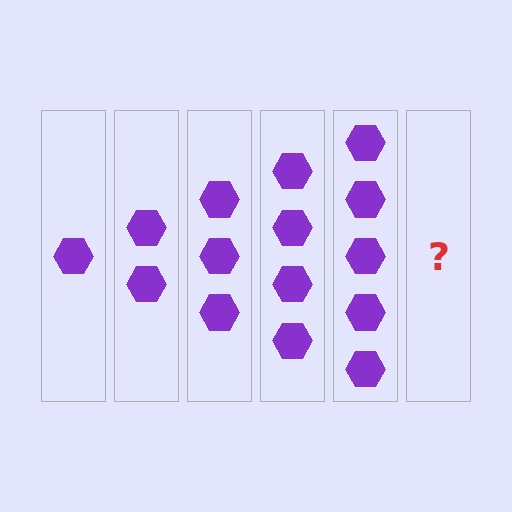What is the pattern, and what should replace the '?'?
The pattern is that each step adds one more hexagon. The '?' should be 6 hexagons.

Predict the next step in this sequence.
The next step is 6 hexagons.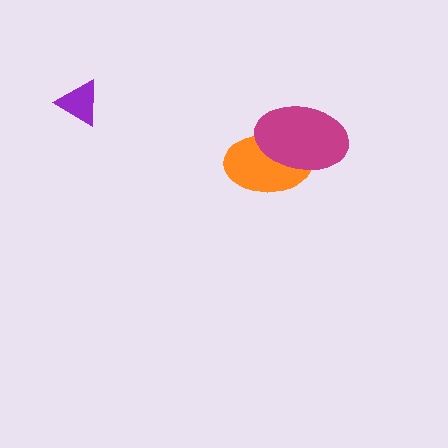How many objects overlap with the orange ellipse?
1 object overlaps with the orange ellipse.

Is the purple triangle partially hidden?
No, no other shape covers it.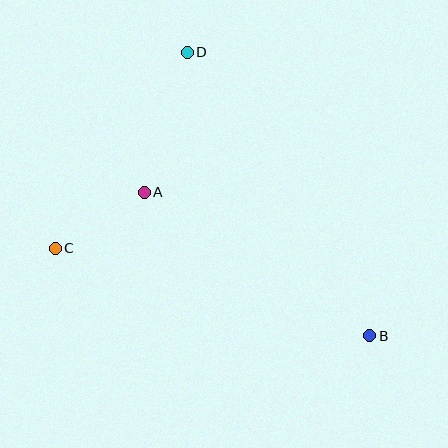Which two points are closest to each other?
Points A and C are closest to each other.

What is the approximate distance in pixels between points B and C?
The distance between B and C is approximately 326 pixels.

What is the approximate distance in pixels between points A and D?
The distance between A and D is approximately 147 pixels.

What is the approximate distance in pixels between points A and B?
The distance between A and B is approximately 267 pixels.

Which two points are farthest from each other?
Points B and D are farthest from each other.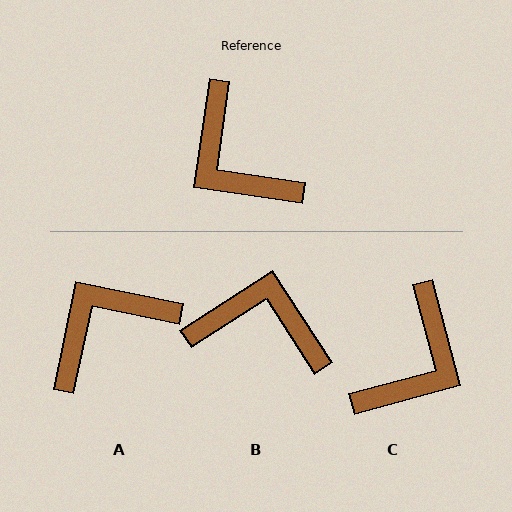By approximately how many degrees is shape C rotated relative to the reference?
Approximately 113 degrees counter-clockwise.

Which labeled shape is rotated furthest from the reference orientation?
B, about 139 degrees away.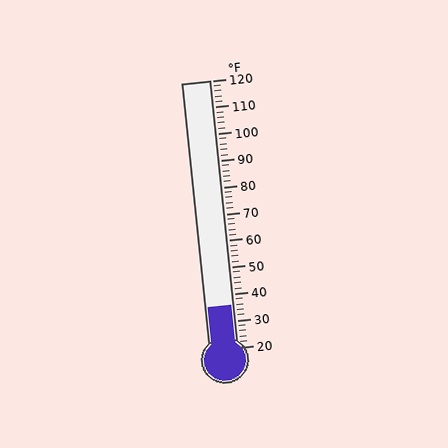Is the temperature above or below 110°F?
The temperature is below 110°F.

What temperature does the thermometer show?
The thermometer shows approximately 36°F.